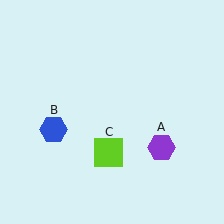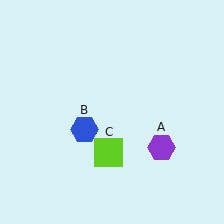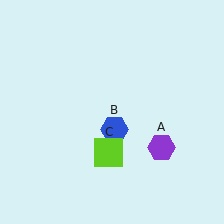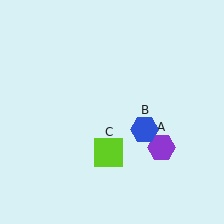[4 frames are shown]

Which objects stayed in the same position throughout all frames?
Purple hexagon (object A) and lime square (object C) remained stationary.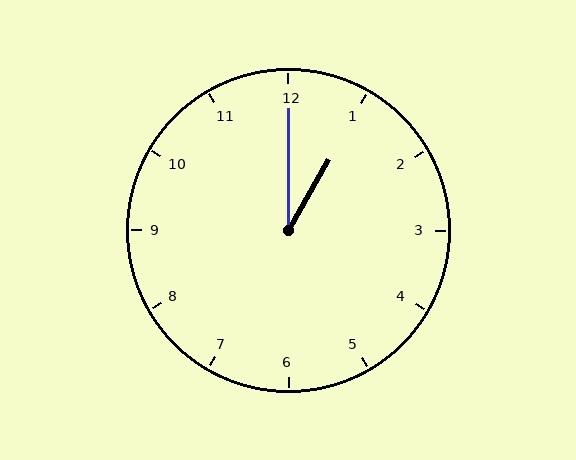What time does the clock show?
1:00.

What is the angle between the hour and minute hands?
Approximately 30 degrees.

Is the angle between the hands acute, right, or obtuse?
It is acute.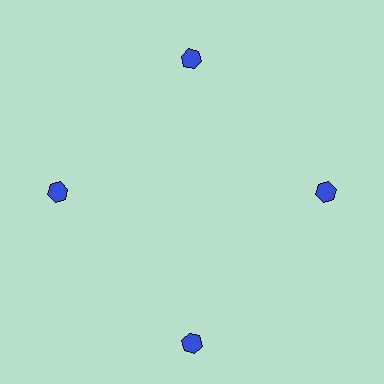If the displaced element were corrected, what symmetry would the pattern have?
It would have 4-fold rotational symmetry — the pattern would map onto itself every 90 degrees.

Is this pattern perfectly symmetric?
No. The 4 blue hexagons are arranged in a ring, but one element near the 6 o'clock position is pushed outward from the center, breaking the 4-fold rotational symmetry.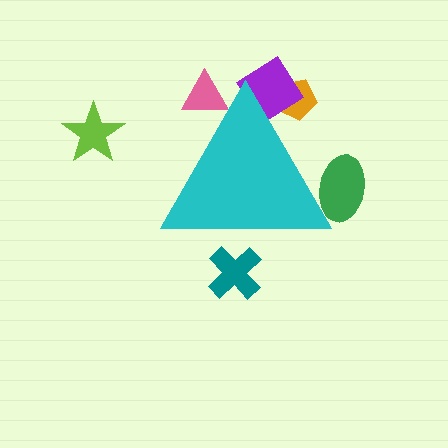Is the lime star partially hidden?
No, the lime star is fully visible.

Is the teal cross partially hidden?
Yes, the teal cross is partially hidden behind the cyan triangle.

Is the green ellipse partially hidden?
Yes, the green ellipse is partially hidden behind the cyan triangle.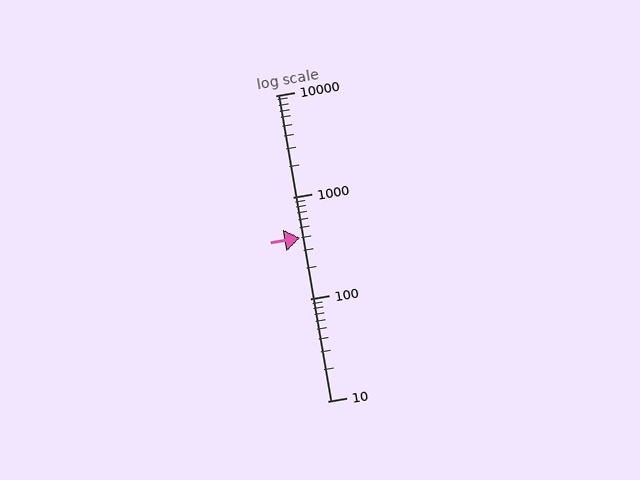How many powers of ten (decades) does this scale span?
The scale spans 3 decades, from 10 to 10000.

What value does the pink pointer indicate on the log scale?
The pointer indicates approximately 400.